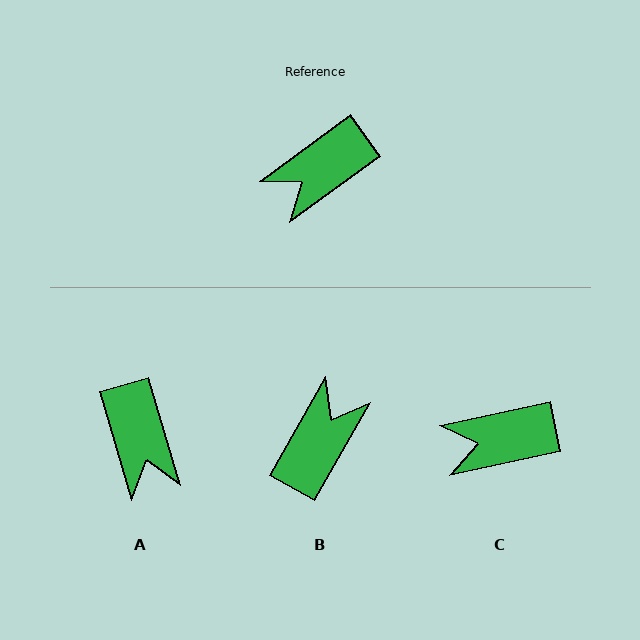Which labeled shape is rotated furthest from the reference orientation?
B, about 156 degrees away.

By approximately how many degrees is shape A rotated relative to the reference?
Approximately 70 degrees counter-clockwise.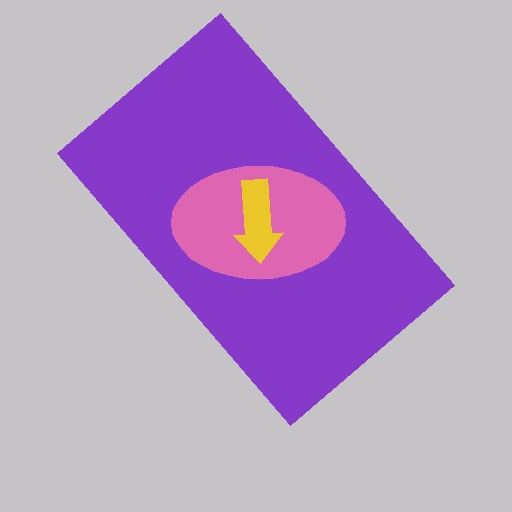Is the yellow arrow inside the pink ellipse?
Yes.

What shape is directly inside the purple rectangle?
The pink ellipse.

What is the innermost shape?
The yellow arrow.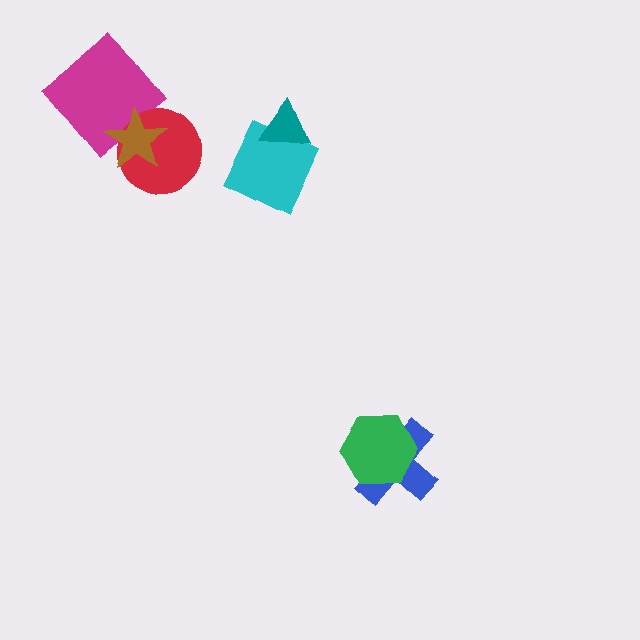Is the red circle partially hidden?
Yes, it is partially covered by another shape.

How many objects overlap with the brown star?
2 objects overlap with the brown star.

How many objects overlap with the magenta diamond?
1 object overlaps with the magenta diamond.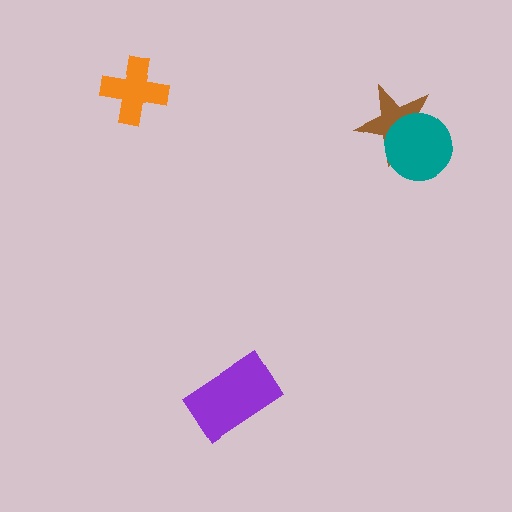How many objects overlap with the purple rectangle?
0 objects overlap with the purple rectangle.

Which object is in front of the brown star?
The teal circle is in front of the brown star.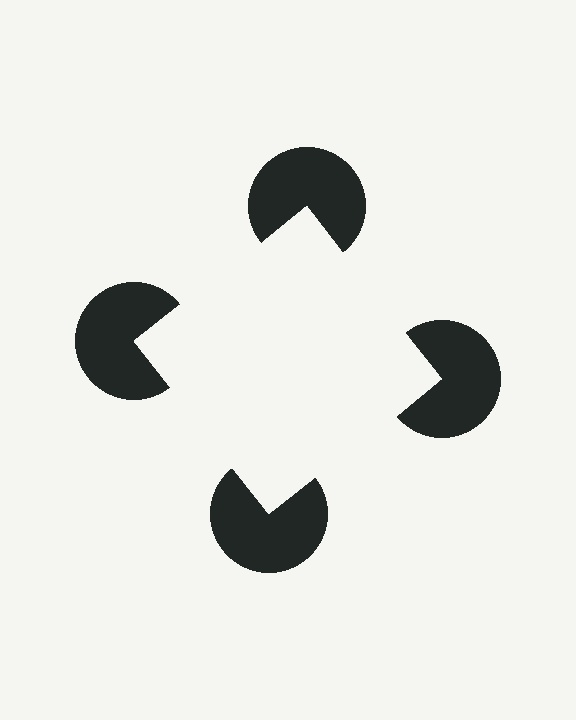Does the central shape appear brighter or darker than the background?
It typically appears slightly brighter than the background, even though no actual brightness change is drawn.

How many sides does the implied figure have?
4 sides.